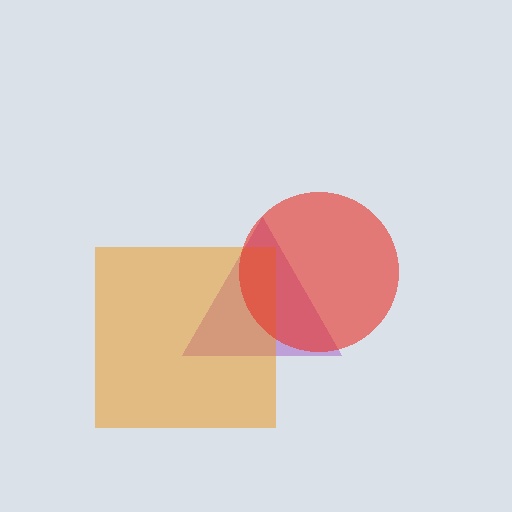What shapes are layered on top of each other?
The layered shapes are: a purple triangle, an orange square, a red circle.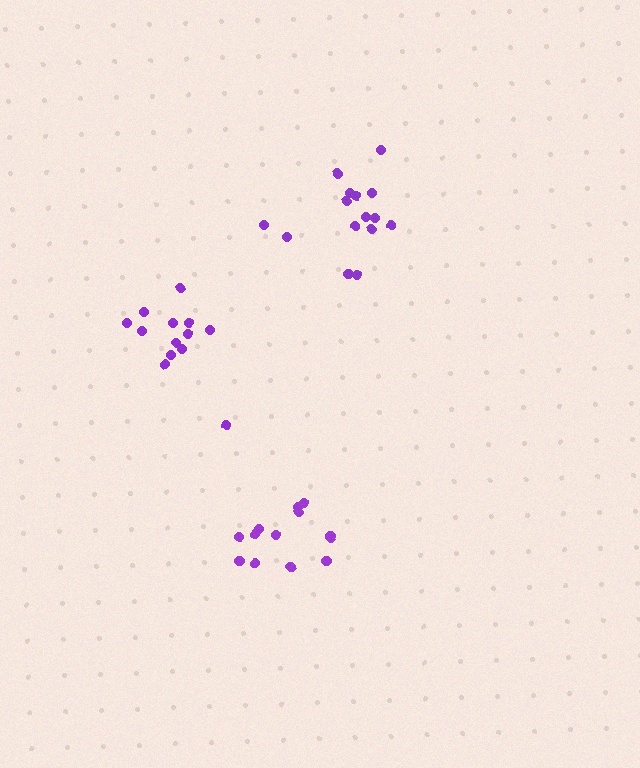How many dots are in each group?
Group 1: 15 dots, Group 2: 13 dots, Group 3: 13 dots (41 total).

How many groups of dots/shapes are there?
There are 3 groups.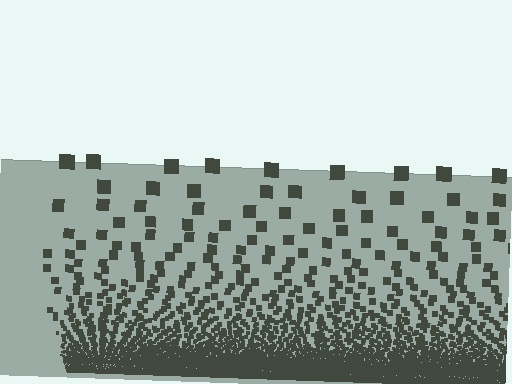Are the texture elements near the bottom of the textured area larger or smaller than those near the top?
Smaller. The gradient is inverted — elements near the bottom are smaller and denser.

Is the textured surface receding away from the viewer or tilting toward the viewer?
The surface appears to tilt toward the viewer. Texture elements get larger and sparser toward the top.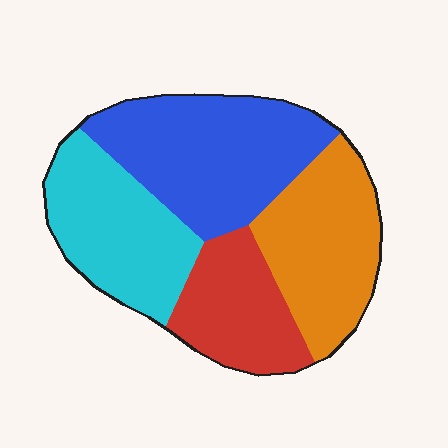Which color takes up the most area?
Blue, at roughly 30%.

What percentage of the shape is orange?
Orange covers 25% of the shape.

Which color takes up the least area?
Red, at roughly 20%.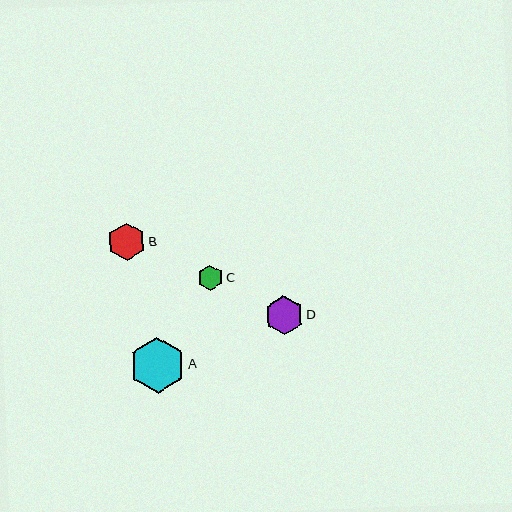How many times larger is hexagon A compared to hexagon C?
Hexagon A is approximately 2.3 times the size of hexagon C.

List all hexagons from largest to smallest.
From largest to smallest: A, D, B, C.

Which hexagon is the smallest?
Hexagon C is the smallest with a size of approximately 25 pixels.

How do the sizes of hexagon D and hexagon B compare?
Hexagon D and hexagon B are approximately the same size.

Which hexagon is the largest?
Hexagon A is the largest with a size of approximately 56 pixels.